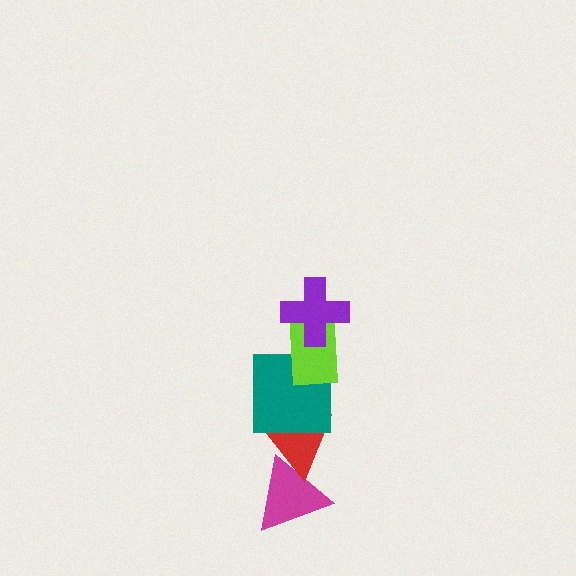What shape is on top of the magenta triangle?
The red triangle is on top of the magenta triangle.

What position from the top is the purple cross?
The purple cross is 1st from the top.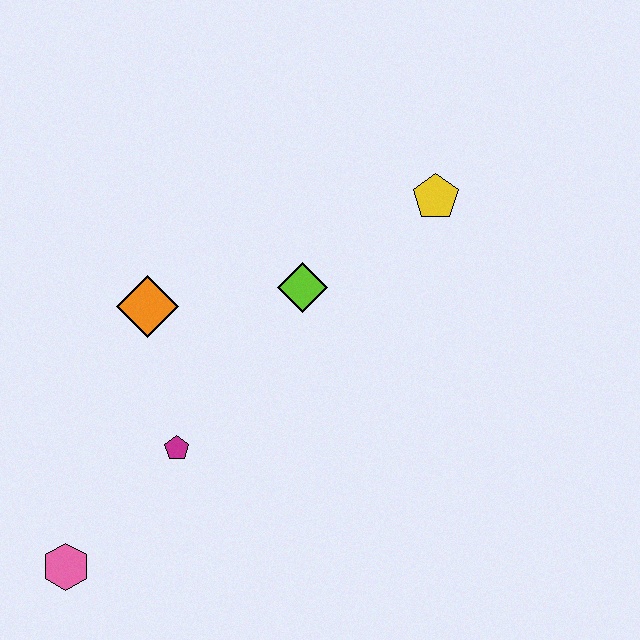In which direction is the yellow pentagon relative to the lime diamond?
The yellow pentagon is to the right of the lime diamond.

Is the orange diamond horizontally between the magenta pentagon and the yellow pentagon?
No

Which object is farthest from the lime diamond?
The pink hexagon is farthest from the lime diamond.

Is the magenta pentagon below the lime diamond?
Yes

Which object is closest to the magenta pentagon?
The orange diamond is closest to the magenta pentagon.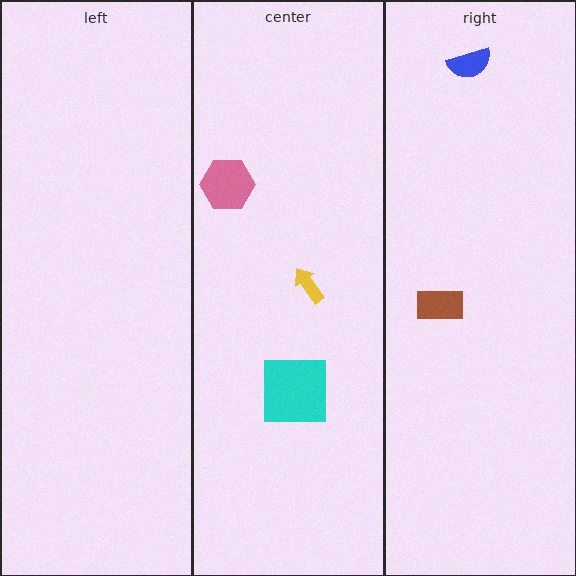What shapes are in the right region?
The blue semicircle, the brown rectangle.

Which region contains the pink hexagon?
The center region.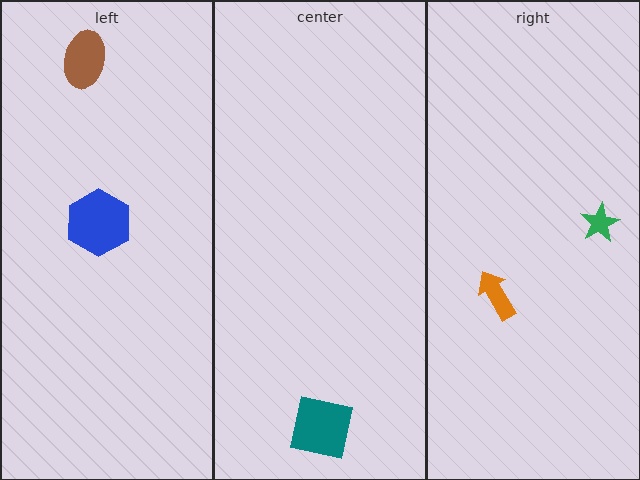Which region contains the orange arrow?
The right region.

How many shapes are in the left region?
2.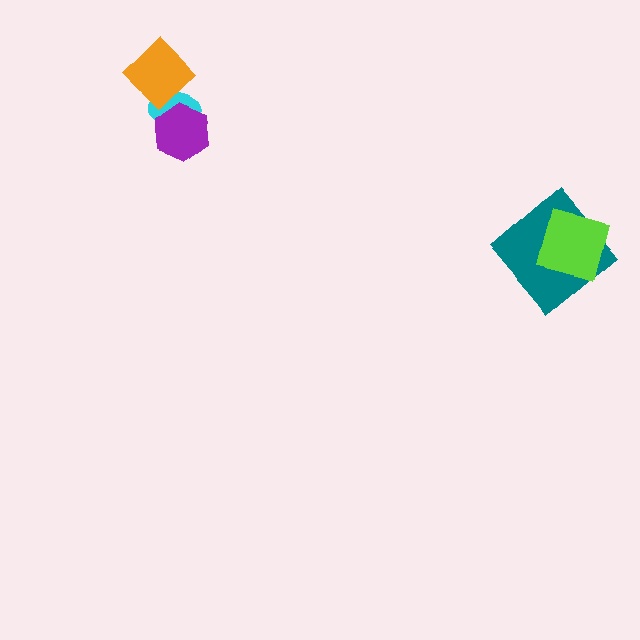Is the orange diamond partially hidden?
No, no other shape covers it.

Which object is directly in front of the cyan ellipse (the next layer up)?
The orange diamond is directly in front of the cyan ellipse.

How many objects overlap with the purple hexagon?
1 object overlaps with the purple hexagon.